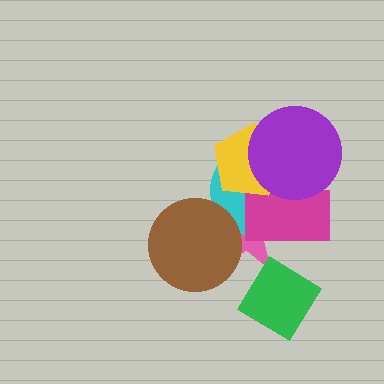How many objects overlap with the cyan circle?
5 objects overlap with the cyan circle.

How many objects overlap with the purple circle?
3 objects overlap with the purple circle.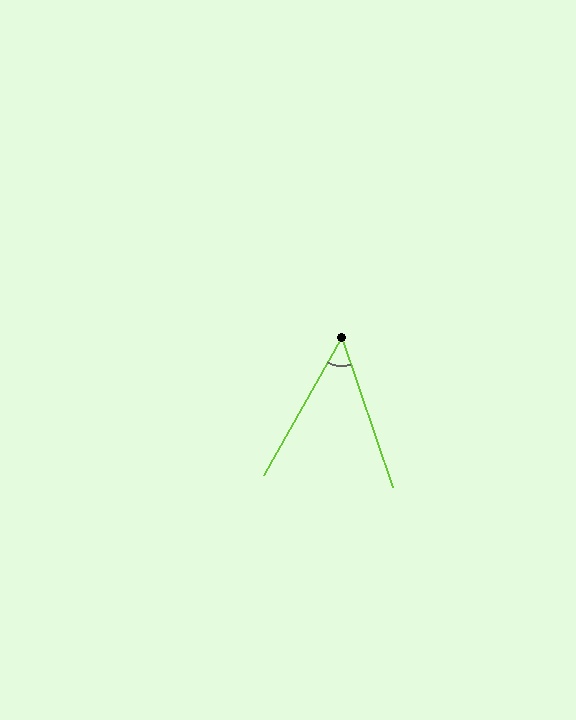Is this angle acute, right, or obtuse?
It is acute.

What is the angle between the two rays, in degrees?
Approximately 48 degrees.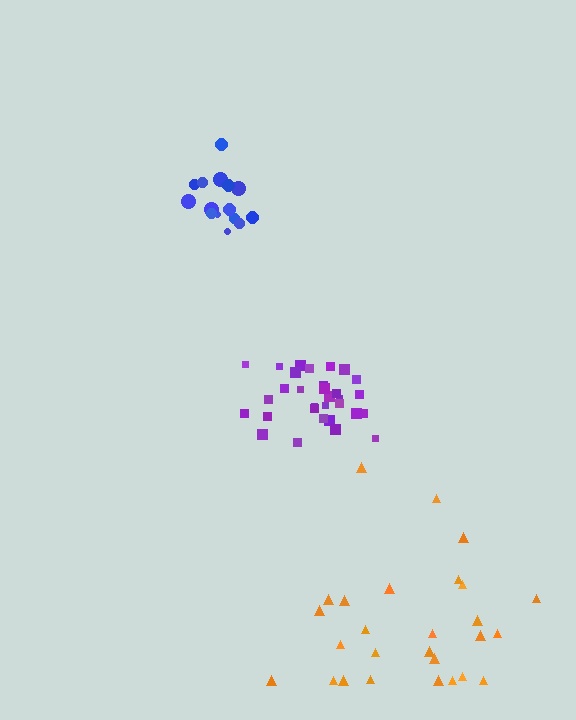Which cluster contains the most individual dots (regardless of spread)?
Purple (31).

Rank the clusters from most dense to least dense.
purple, blue, orange.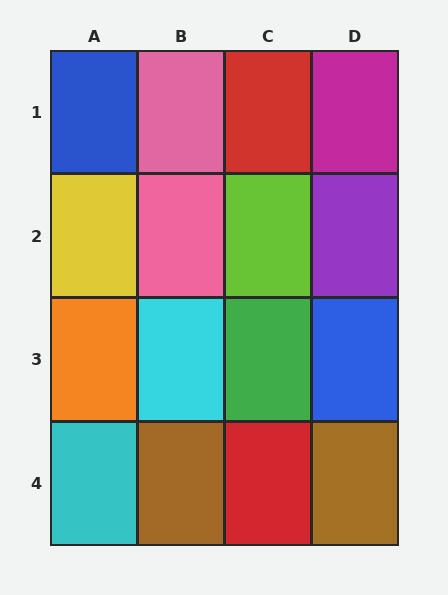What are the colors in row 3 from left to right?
Orange, cyan, green, blue.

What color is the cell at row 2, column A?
Yellow.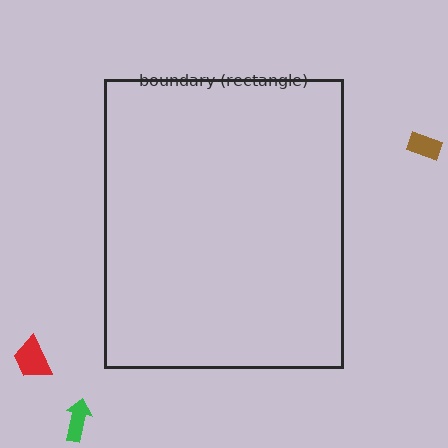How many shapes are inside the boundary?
0 inside, 3 outside.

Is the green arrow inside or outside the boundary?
Outside.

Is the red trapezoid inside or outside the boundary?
Outside.